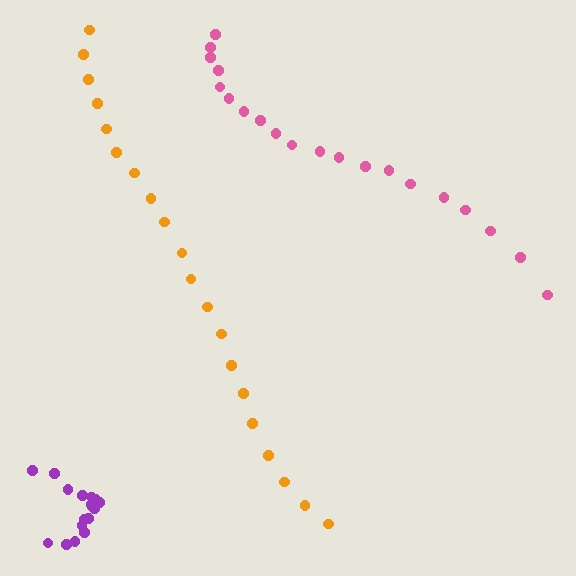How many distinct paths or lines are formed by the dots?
There are 3 distinct paths.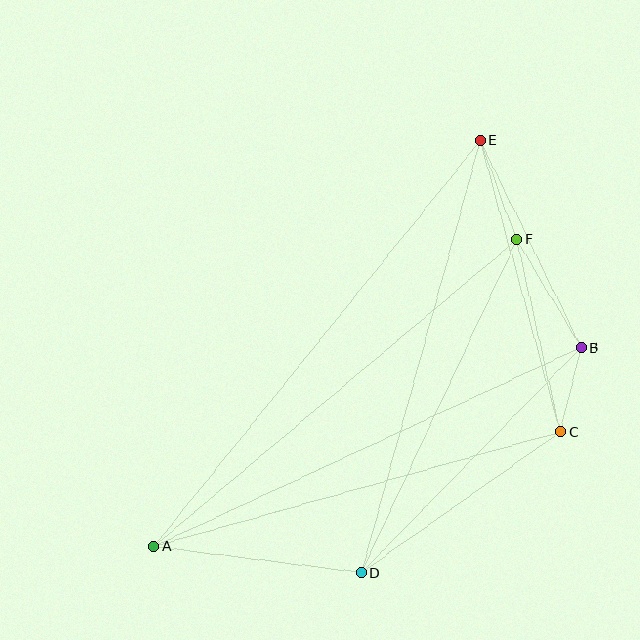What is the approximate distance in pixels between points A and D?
The distance between A and D is approximately 209 pixels.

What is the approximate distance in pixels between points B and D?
The distance between B and D is approximately 315 pixels.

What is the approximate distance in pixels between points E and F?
The distance between E and F is approximately 106 pixels.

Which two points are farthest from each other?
Points A and E are farthest from each other.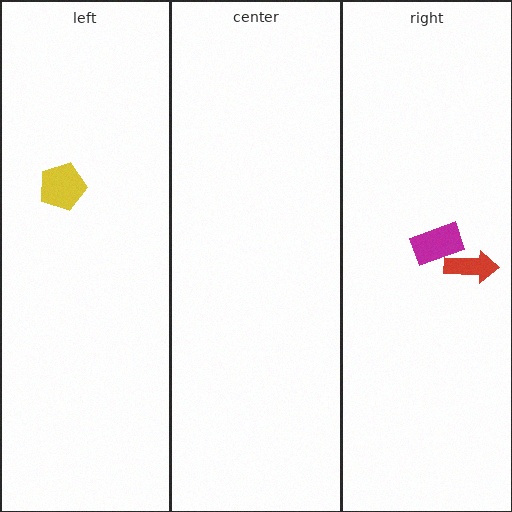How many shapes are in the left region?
1.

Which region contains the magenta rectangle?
The right region.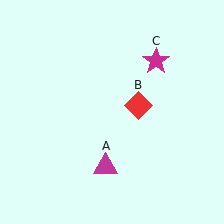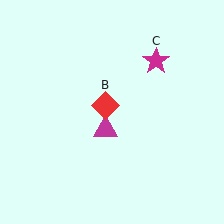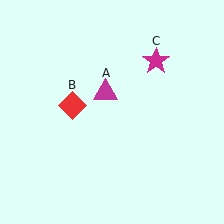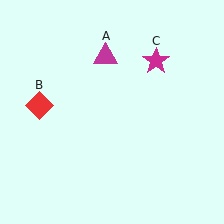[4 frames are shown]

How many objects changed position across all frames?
2 objects changed position: magenta triangle (object A), red diamond (object B).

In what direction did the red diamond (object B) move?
The red diamond (object B) moved left.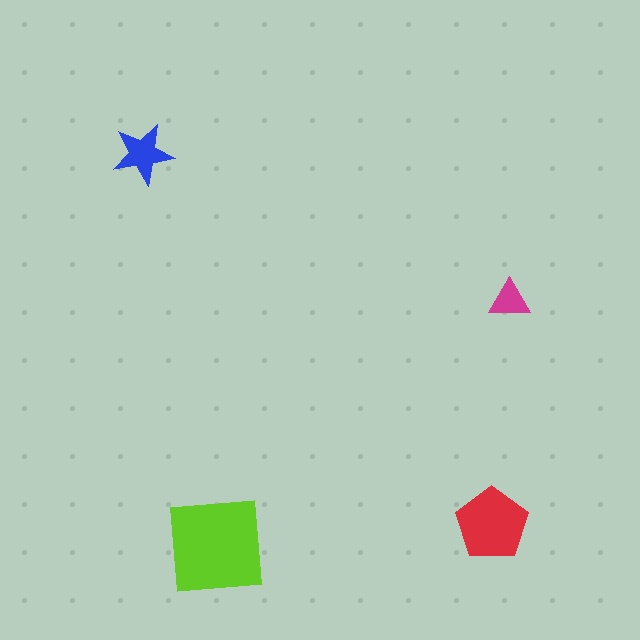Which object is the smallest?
The magenta triangle.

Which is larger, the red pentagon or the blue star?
The red pentagon.